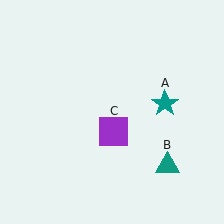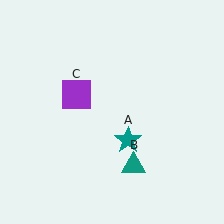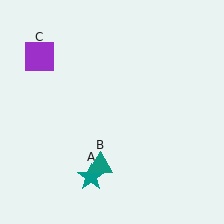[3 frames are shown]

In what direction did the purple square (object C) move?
The purple square (object C) moved up and to the left.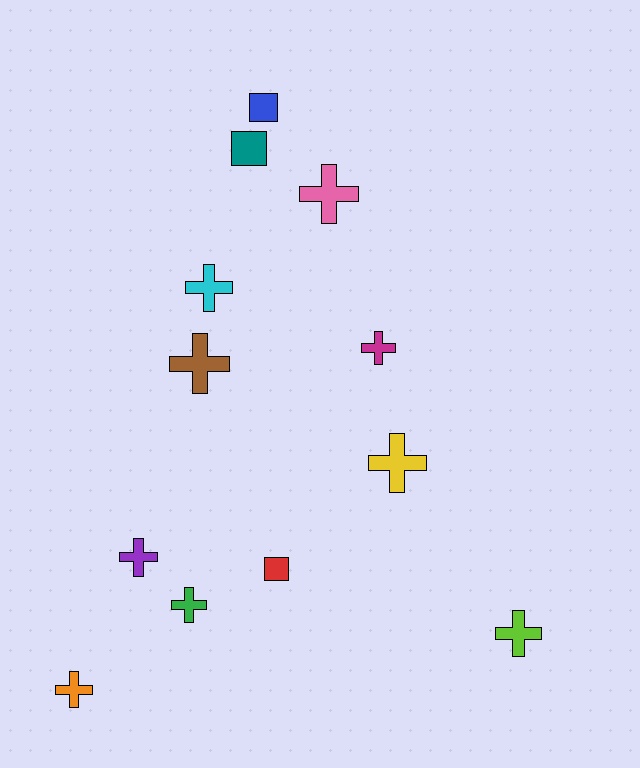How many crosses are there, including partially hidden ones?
There are 9 crosses.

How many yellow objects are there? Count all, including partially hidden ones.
There is 1 yellow object.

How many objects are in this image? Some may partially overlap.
There are 12 objects.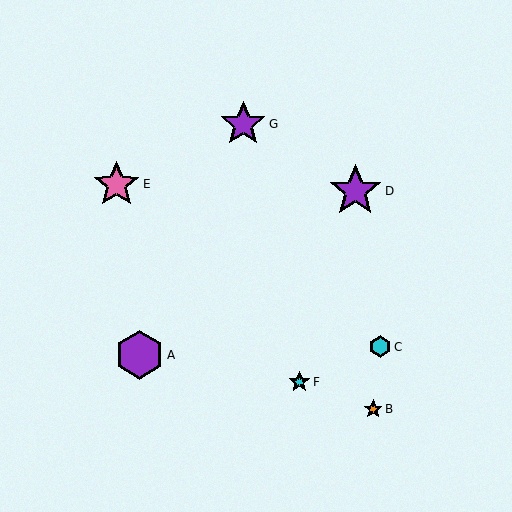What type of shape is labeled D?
Shape D is a purple star.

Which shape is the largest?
The purple star (labeled D) is the largest.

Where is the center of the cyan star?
The center of the cyan star is at (299, 382).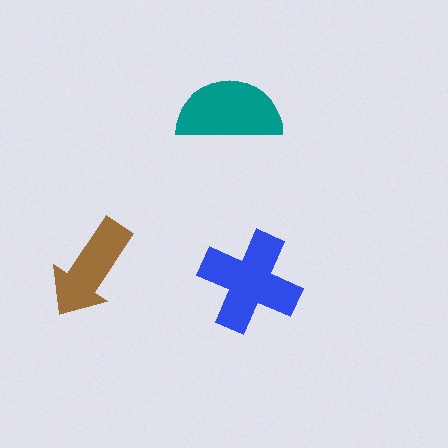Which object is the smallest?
The brown arrow.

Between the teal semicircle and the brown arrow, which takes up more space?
The teal semicircle.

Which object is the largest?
The blue cross.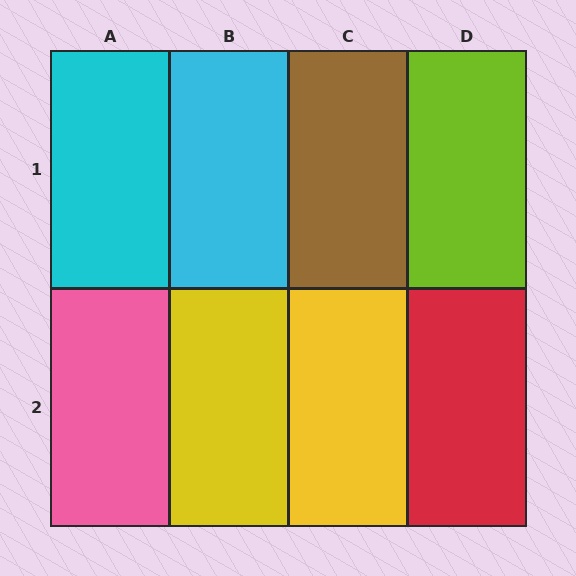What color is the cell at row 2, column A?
Pink.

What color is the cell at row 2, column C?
Yellow.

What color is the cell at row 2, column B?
Yellow.